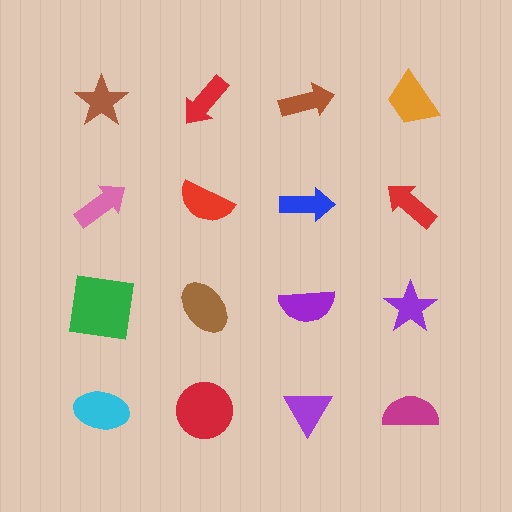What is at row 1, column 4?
An orange trapezoid.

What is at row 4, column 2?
A red circle.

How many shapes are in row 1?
4 shapes.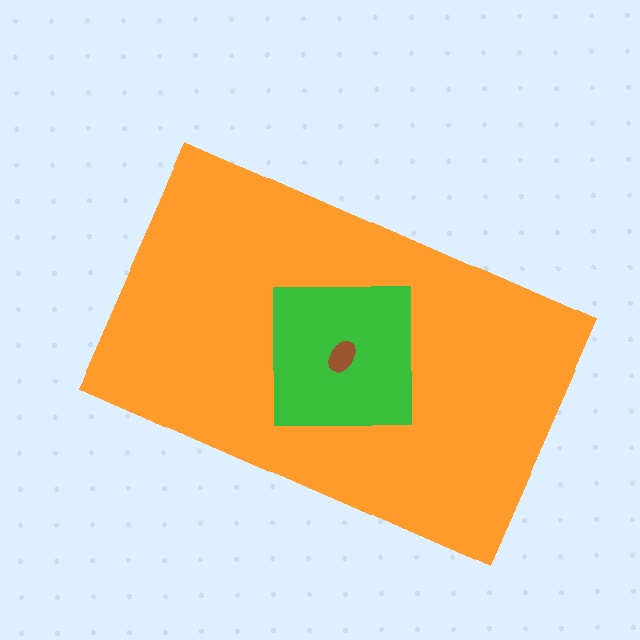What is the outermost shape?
The orange rectangle.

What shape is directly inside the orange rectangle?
The green square.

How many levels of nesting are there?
3.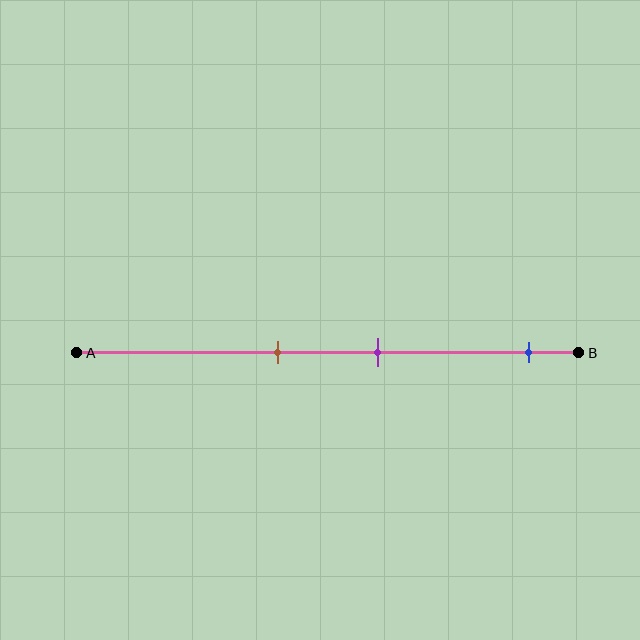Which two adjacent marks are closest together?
The brown and purple marks are the closest adjacent pair.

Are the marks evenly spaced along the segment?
No, the marks are not evenly spaced.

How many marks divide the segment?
There are 3 marks dividing the segment.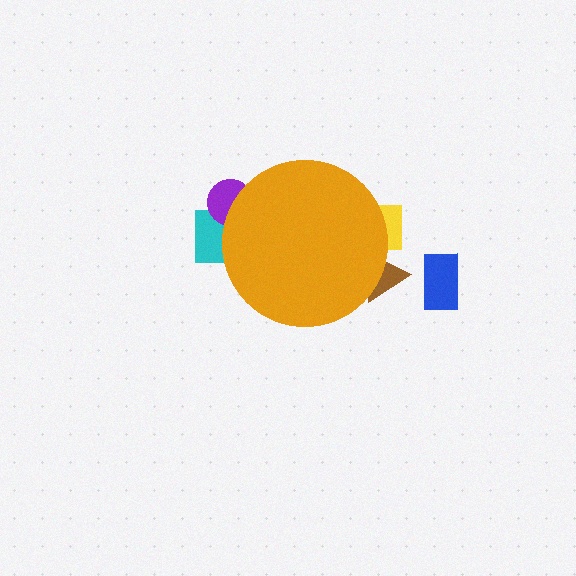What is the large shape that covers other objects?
An orange circle.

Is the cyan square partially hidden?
Yes, the cyan square is partially hidden behind the orange circle.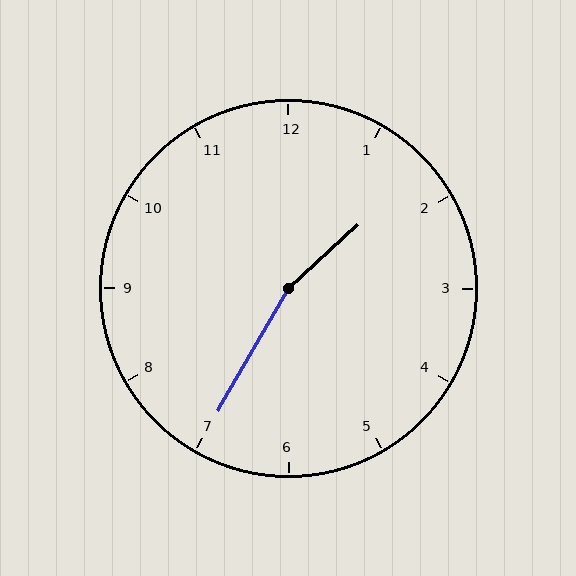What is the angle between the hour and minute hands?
Approximately 162 degrees.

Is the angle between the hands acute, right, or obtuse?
It is obtuse.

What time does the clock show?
1:35.